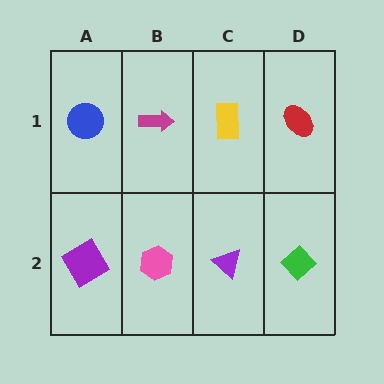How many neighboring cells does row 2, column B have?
3.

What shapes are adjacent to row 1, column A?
A purple diamond (row 2, column A), a magenta arrow (row 1, column B).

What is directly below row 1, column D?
A green diamond.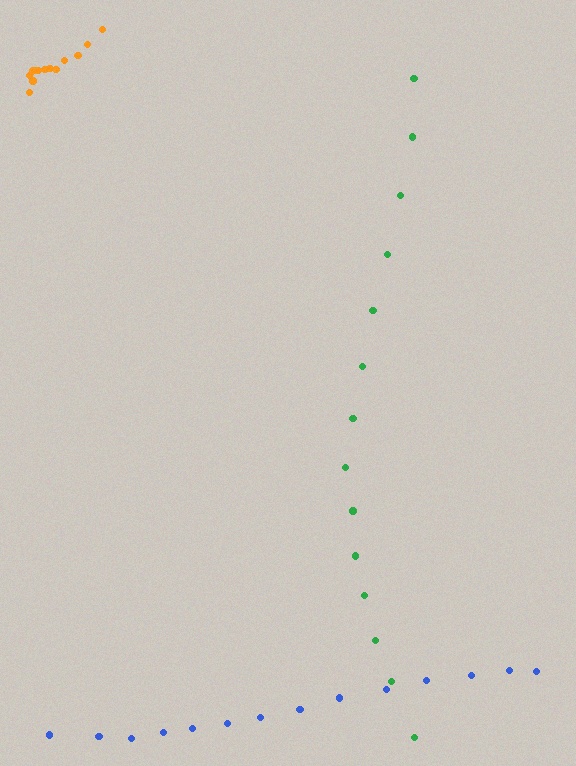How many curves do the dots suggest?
There are 3 distinct paths.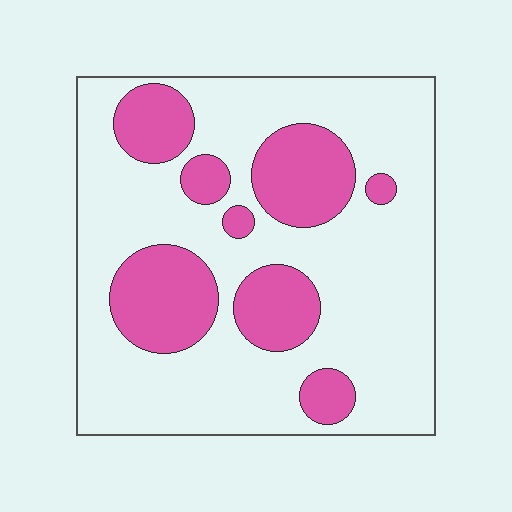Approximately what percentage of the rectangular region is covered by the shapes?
Approximately 30%.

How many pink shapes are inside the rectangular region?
8.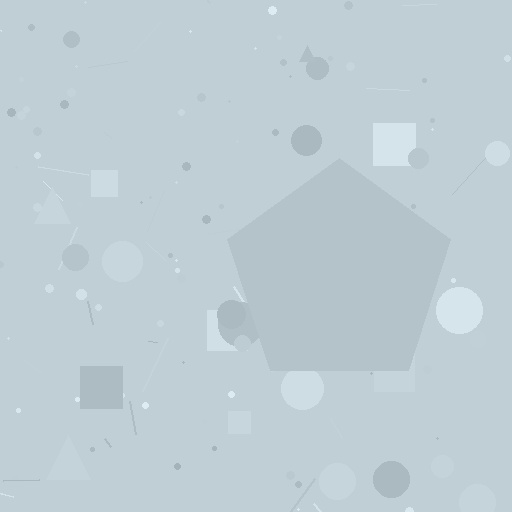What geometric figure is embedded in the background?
A pentagon is embedded in the background.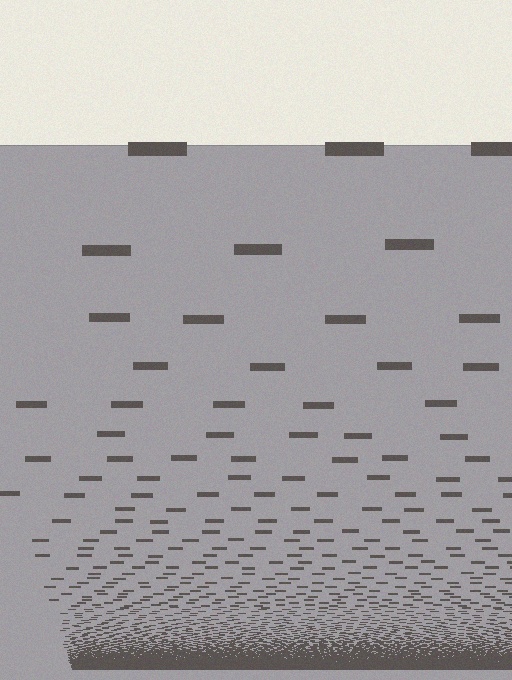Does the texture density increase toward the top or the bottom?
Density increases toward the bottom.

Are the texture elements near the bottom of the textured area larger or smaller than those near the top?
Smaller. The gradient is inverted — elements near the bottom are smaller and denser.